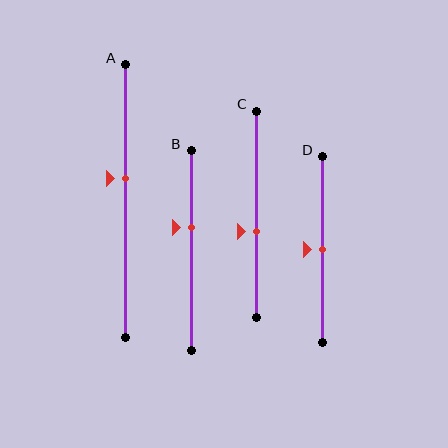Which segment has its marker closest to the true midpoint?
Segment D has its marker closest to the true midpoint.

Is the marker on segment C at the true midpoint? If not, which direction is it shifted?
No, the marker on segment C is shifted downward by about 8% of the segment length.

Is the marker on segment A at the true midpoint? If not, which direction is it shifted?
No, the marker on segment A is shifted upward by about 8% of the segment length.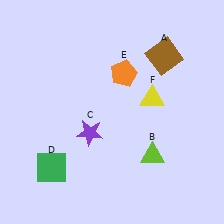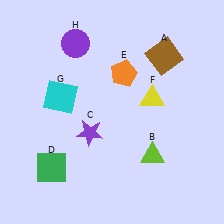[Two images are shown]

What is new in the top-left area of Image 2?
A purple circle (H) was added in the top-left area of Image 2.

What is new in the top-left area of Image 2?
A cyan square (G) was added in the top-left area of Image 2.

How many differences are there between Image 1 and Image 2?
There are 2 differences between the two images.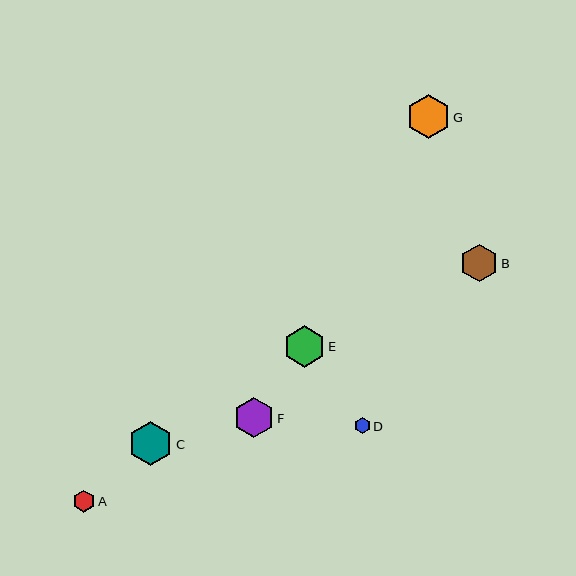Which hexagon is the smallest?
Hexagon D is the smallest with a size of approximately 16 pixels.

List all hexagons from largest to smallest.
From largest to smallest: C, G, E, F, B, A, D.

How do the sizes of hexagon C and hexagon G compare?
Hexagon C and hexagon G are approximately the same size.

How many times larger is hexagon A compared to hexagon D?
Hexagon A is approximately 1.4 times the size of hexagon D.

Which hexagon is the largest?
Hexagon C is the largest with a size of approximately 44 pixels.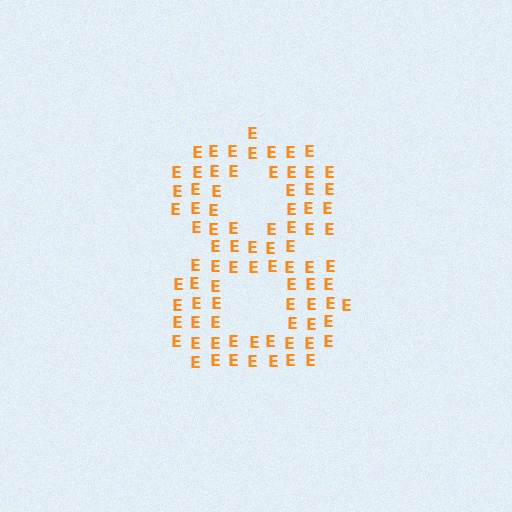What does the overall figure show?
The overall figure shows the digit 8.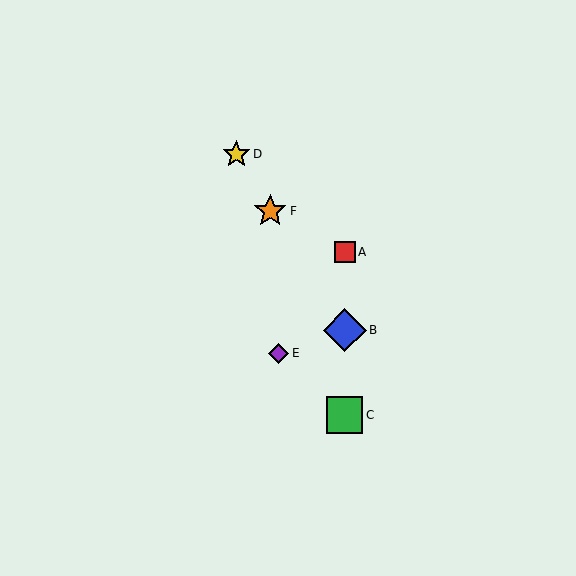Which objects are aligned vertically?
Objects A, B, C are aligned vertically.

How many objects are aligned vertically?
3 objects (A, B, C) are aligned vertically.